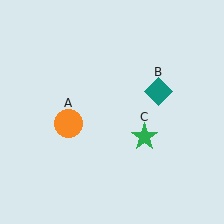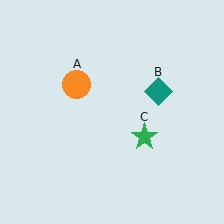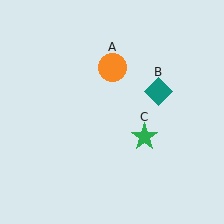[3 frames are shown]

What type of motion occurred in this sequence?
The orange circle (object A) rotated clockwise around the center of the scene.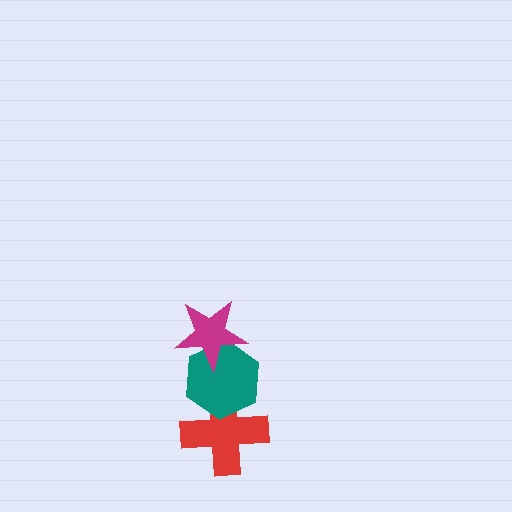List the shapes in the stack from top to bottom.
From top to bottom: the magenta star, the teal hexagon, the red cross.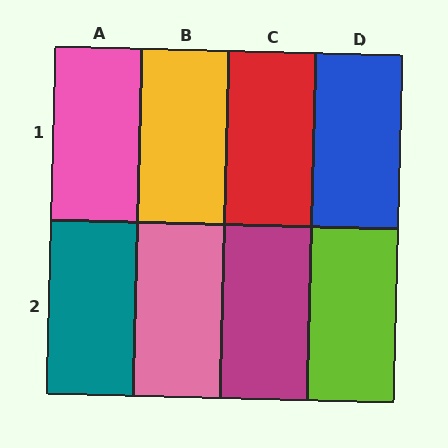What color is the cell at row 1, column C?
Red.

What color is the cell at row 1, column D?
Blue.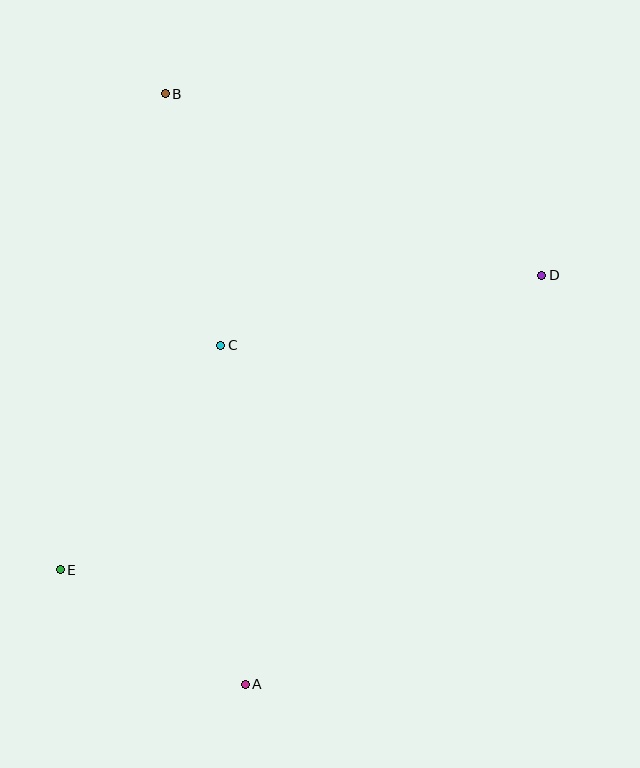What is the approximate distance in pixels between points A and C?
The distance between A and C is approximately 340 pixels.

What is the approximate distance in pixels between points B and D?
The distance between B and D is approximately 418 pixels.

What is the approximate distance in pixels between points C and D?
The distance between C and D is approximately 328 pixels.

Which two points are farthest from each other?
Points A and B are farthest from each other.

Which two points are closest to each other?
Points A and E are closest to each other.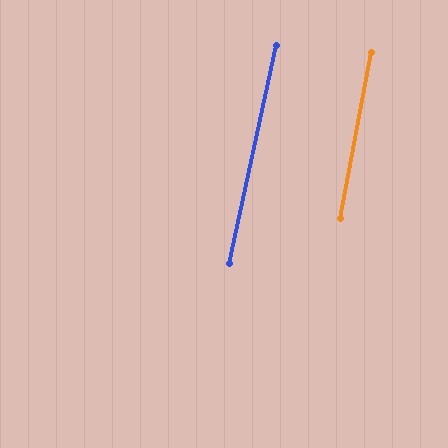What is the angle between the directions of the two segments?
Approximately 1 degree.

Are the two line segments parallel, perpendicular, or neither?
Parallel — their directions differ by only 1.4°.